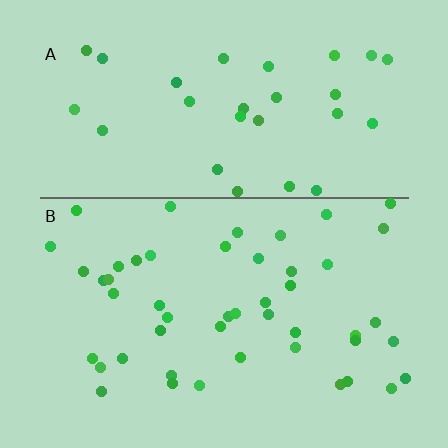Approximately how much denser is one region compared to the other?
Approximately 1.6× — region B over region A.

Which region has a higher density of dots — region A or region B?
B (the bottom).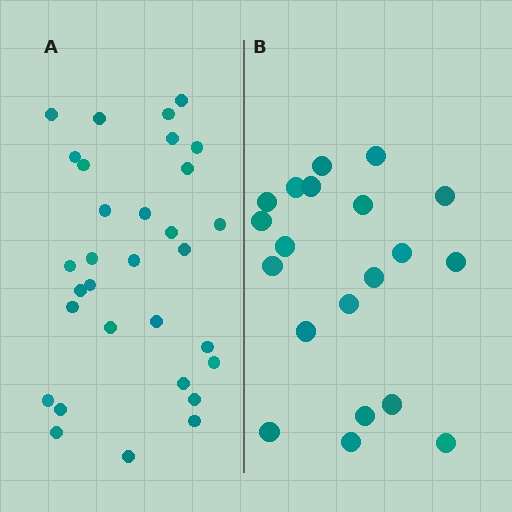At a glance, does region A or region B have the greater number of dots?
Region A (the left region) has more dots.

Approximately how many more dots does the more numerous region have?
Region A has roughly 12 or so more dots than region B.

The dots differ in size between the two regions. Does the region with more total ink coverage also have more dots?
No. Region B has more total ink coverage because its dots are larger, but region A actually contains more individual dots. Total area can be misleading — the number of items is what matters here.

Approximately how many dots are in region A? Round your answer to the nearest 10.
About 30 dots. (The exact count is 31, which rounds to 30.)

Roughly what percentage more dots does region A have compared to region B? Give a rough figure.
About 55% more.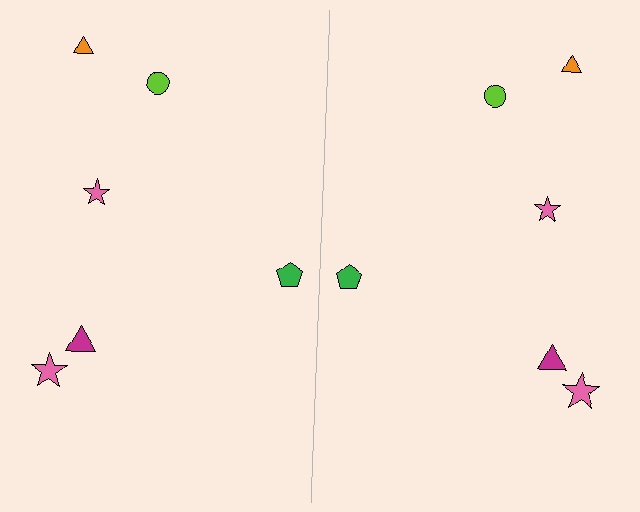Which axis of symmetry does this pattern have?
The pattern has a vertical axis of symmetry running through the center of the image.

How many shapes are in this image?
There are 12 shapes in this image.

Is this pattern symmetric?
Yes, this pattern has bilateral (reflection) symmetry.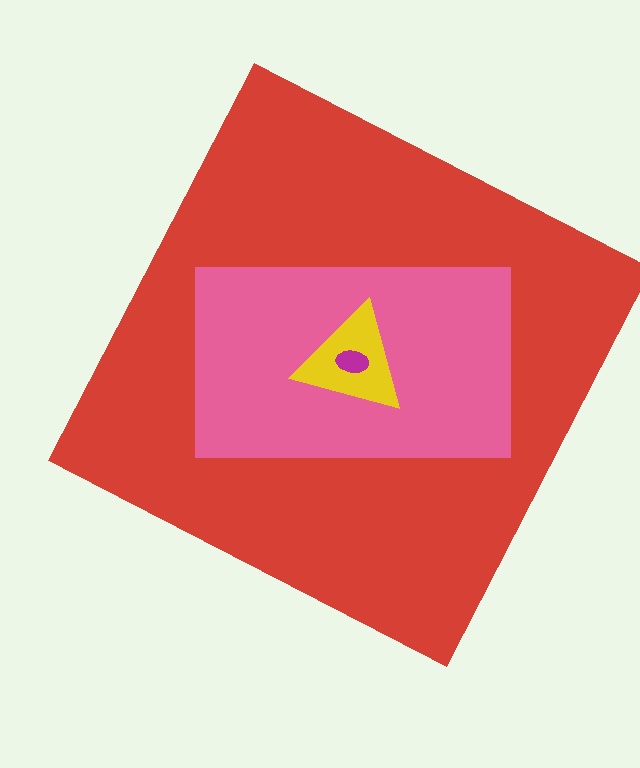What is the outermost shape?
The red square.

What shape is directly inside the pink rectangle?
The yellow triangle.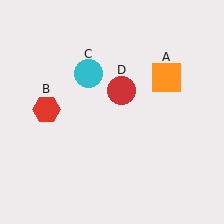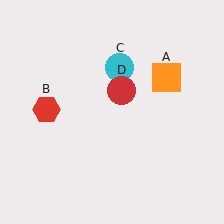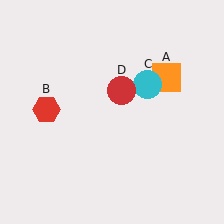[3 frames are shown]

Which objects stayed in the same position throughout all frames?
Orange square (object A) and red hexagon (object B) and red circle (object D) remained stationary.